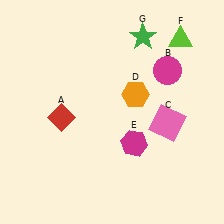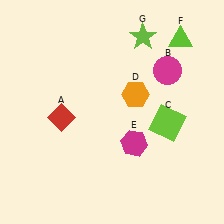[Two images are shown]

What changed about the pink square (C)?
In Image 1, C is pink. In Image 2, it changed to lime.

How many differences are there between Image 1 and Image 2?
There are 2 differences between the two images.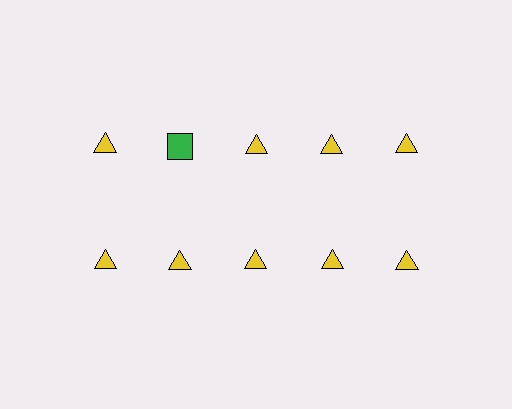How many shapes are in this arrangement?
There are 10 shapes arranged in a grid pattern.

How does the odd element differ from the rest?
It differs in both color (green instead of yellow) and shape (square instead of triangle).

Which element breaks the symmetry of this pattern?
The green square in the top row, second from left column breaks the symmetry. All other shapes are yellow triangles.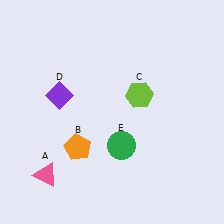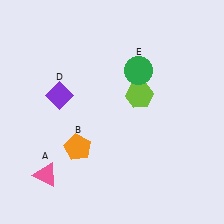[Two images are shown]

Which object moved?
The green circle (E) moved up.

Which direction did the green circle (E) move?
The green circle (E) moved up.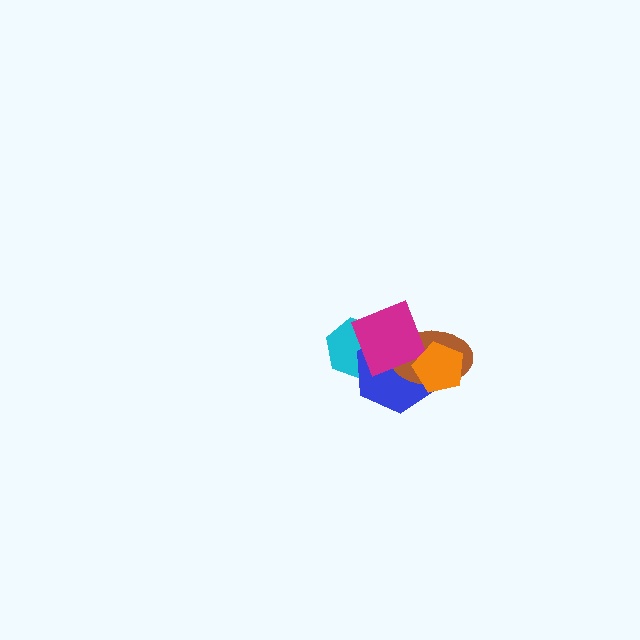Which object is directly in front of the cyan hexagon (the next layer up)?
The blue hexagon is directly in front of the cyan hexagon.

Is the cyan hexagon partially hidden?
Yes, it is partially covered by another shape.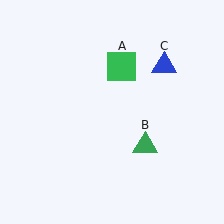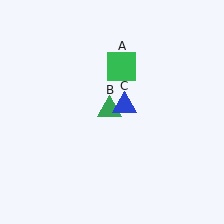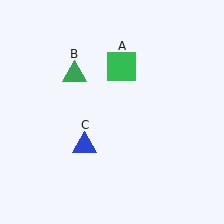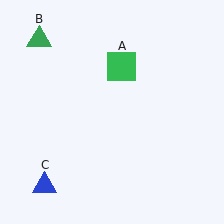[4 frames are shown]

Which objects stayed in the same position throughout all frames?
Green square (object A) remained stationary.